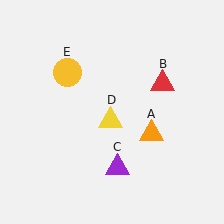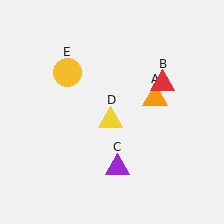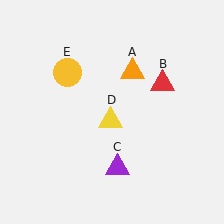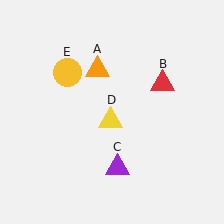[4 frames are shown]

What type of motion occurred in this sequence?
The orange triangle (object A) rotated counterclockwise around the center of the scene.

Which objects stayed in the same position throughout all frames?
Red triangle (object B) and purple triangle (object C) and yellow triangle (object D) and yellow circle (object E) remained stationary.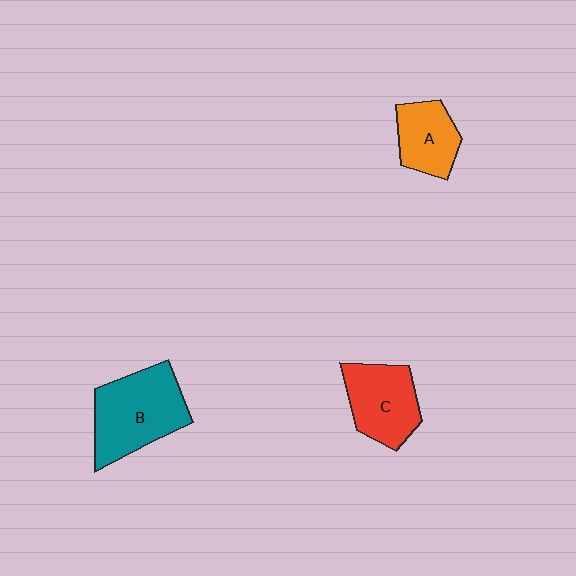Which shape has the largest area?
Shape B (teal).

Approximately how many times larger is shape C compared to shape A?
Approximately 1.3 times.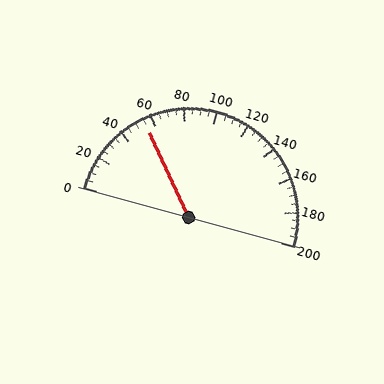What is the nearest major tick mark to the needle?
The nearest major tick mark is 60.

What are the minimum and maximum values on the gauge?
The gauge ranges from 0 to 200.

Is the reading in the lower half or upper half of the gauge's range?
The reading is in the lower half of the range (0 to 200).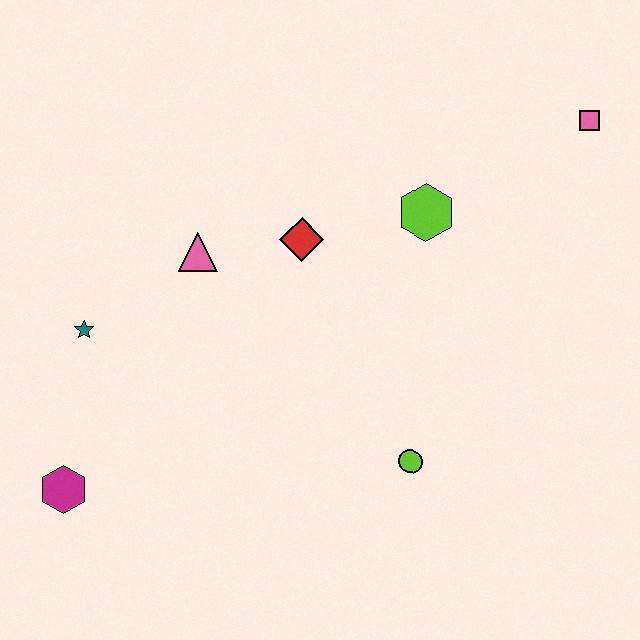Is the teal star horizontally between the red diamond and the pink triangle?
No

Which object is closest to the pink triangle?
The red diamond is closest to the pink triangle.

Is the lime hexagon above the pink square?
No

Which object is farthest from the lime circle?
The pink square is farthest from the lime circle.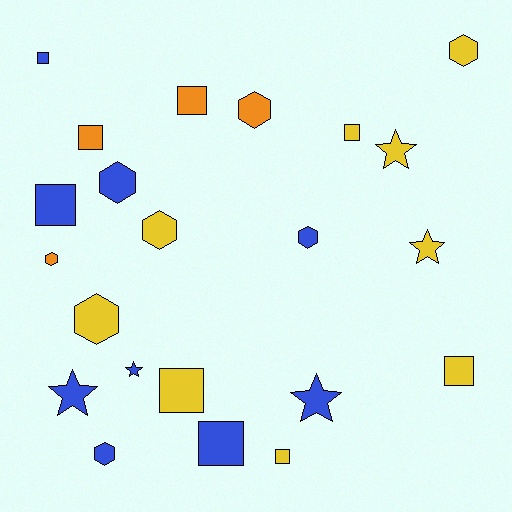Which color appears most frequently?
Yellow, with 9 objects.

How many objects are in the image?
There are 22 objects.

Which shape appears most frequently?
Square, with 9 objects.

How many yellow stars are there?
There are 2 yellow stars.